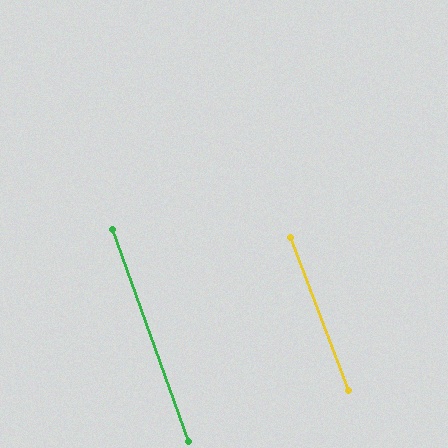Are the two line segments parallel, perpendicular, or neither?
Parallel — their directions differ by only 0.9°.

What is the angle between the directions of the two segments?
Approximately 1 degree.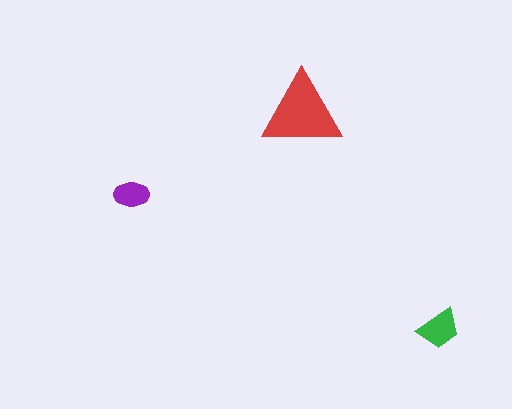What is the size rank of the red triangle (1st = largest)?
1st.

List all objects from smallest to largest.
The purple ellipse, the green trapezoid, the red triangle.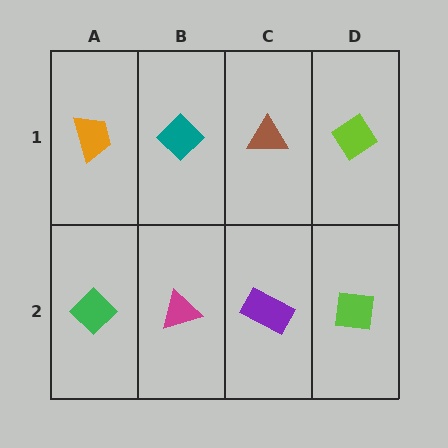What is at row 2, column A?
A green diamond.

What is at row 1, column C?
A brown triangle.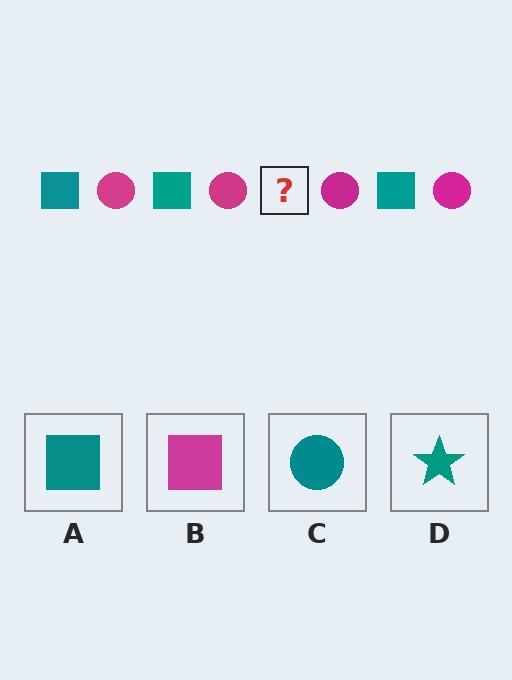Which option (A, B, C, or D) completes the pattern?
A.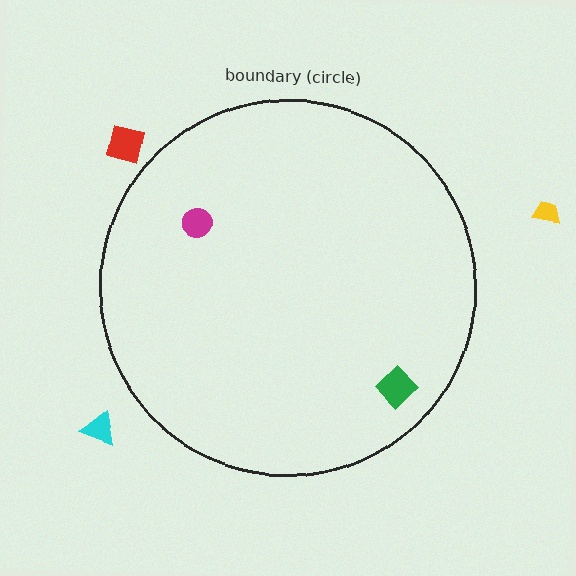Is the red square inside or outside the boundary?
Outside.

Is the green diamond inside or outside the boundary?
Inside.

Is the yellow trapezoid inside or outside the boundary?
Outside.